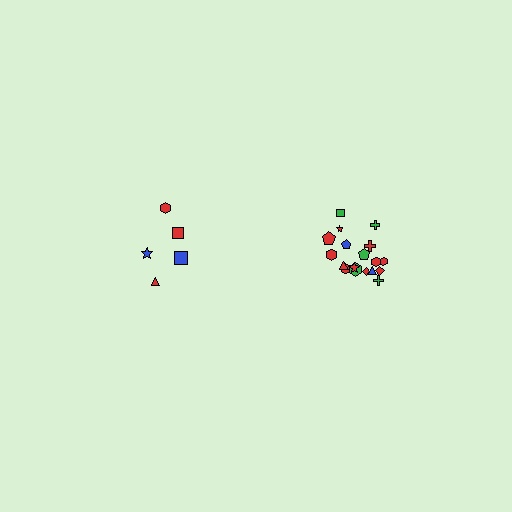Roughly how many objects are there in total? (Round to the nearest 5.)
Roughly 25 objects in total.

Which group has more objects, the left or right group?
The right group.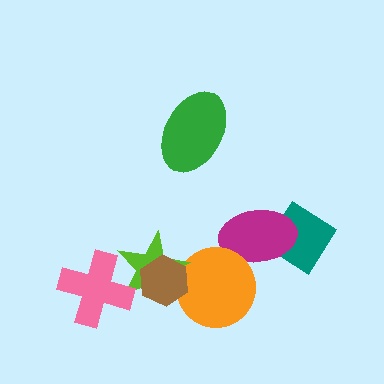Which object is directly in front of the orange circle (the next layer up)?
The lime star is directly in front of the orange circle.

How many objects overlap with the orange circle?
3 objects overlap with the orange circle.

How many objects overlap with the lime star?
3 objects overlap with the lime star.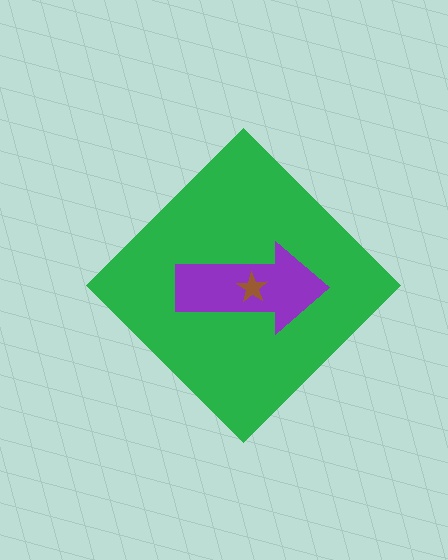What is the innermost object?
The brown star.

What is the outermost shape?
The green diamond.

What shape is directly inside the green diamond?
The purple arrow.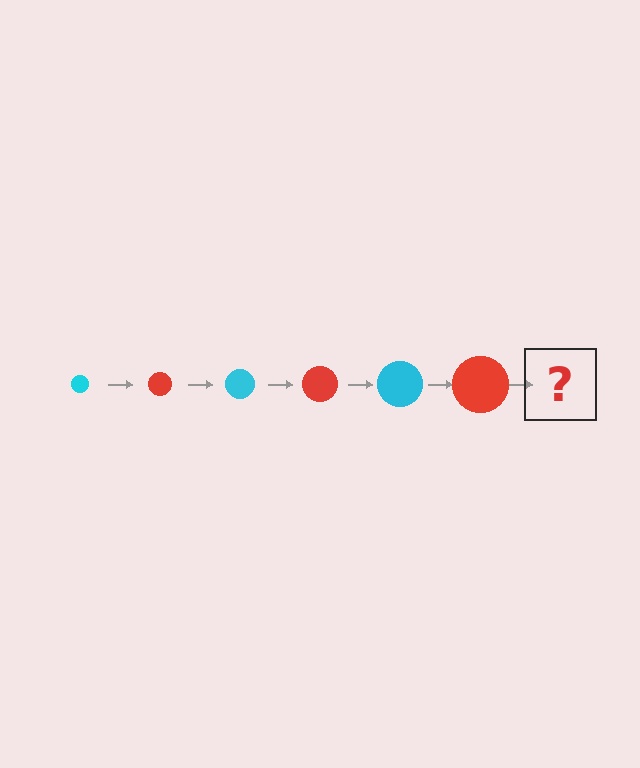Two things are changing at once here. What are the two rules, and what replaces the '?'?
The two rules are that the circle grows larger each step and the color cycles through cyan and red. The '?' should be a cyan circle, larger than the previous one.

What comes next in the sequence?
The next element should be a cyan circle, larger than the previous one.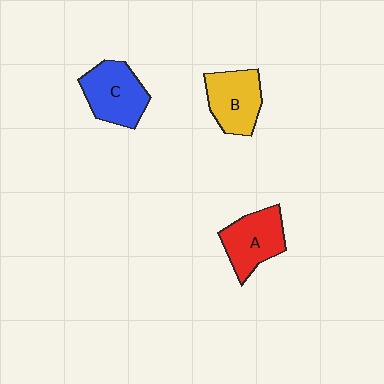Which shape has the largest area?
Shape C (blue).